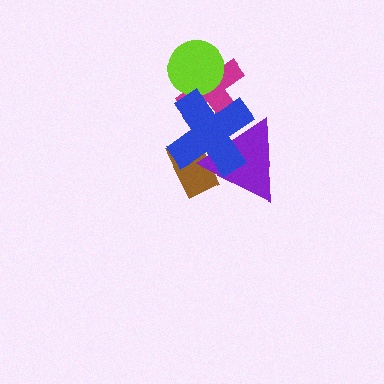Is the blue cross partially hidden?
No, no other shape covers it.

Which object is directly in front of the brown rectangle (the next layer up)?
The purple triangle is directly in front of the brown rectangle.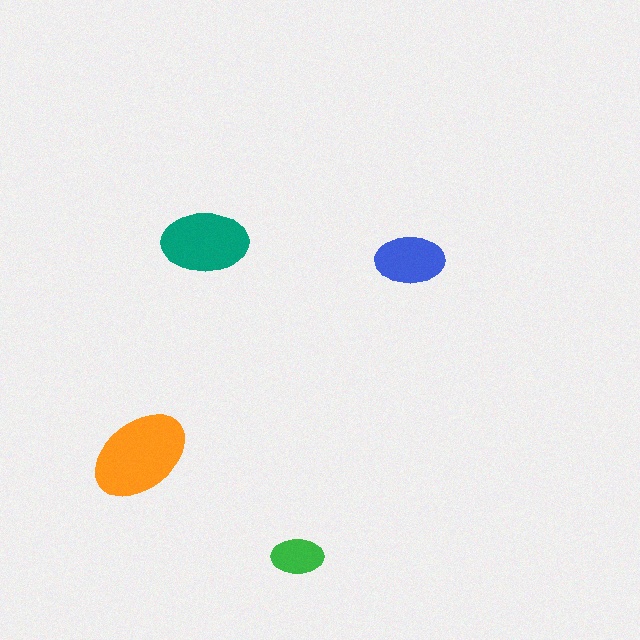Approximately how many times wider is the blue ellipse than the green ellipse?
About 1.5 times wider.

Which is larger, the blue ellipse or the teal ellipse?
The teal one.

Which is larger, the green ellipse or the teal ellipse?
The teal one.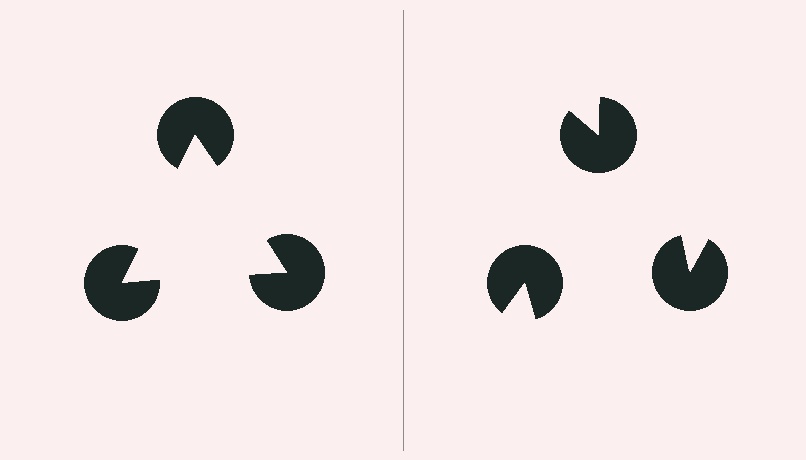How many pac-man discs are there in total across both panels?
6 — 3 on each side.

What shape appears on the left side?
An illusory triangle.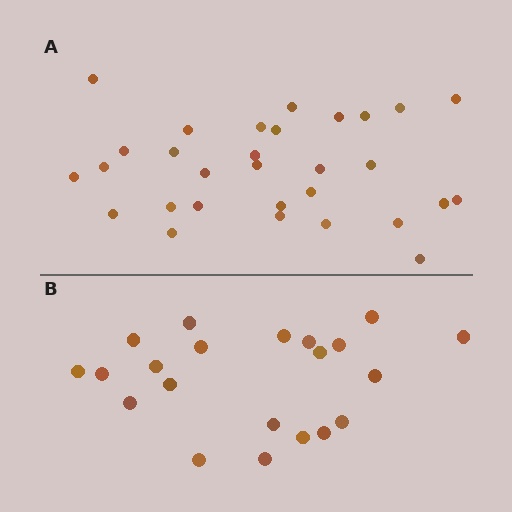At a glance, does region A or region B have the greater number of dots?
Region A (the top region) has more dots.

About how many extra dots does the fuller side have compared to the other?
Region A has roughly 8 or so more dots than region B.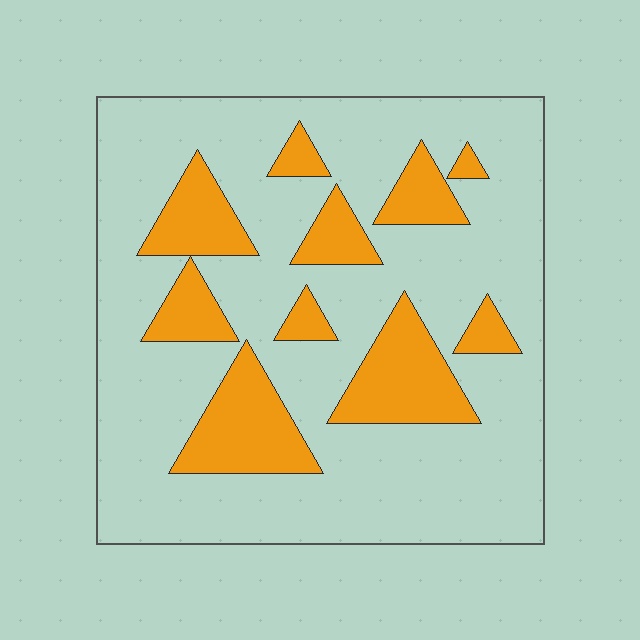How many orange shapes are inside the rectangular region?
10.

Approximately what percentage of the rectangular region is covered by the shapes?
Approximately 25%.